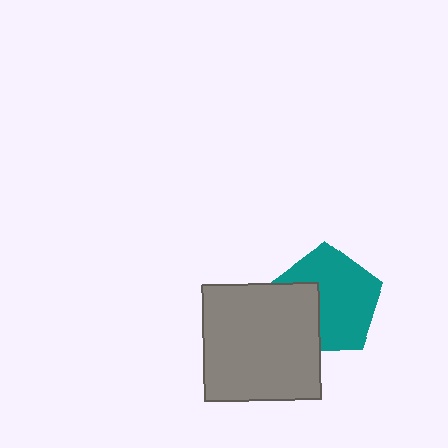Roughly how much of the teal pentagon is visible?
Most of it is visible (roughly 68%).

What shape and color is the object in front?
The object in front is a gray square.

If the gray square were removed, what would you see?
You would see the complete teal pentagon.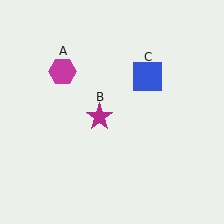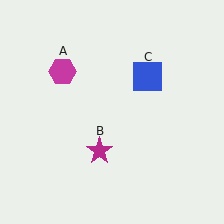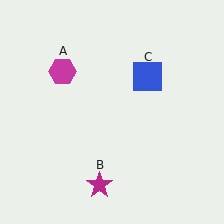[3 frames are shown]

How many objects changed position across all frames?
1 object changed position: magenta star (object B).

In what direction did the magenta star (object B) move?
The magenta star (object B) moved down.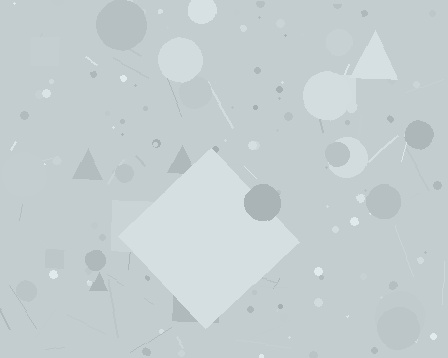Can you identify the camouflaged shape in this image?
The camouflaged shape is a diamond.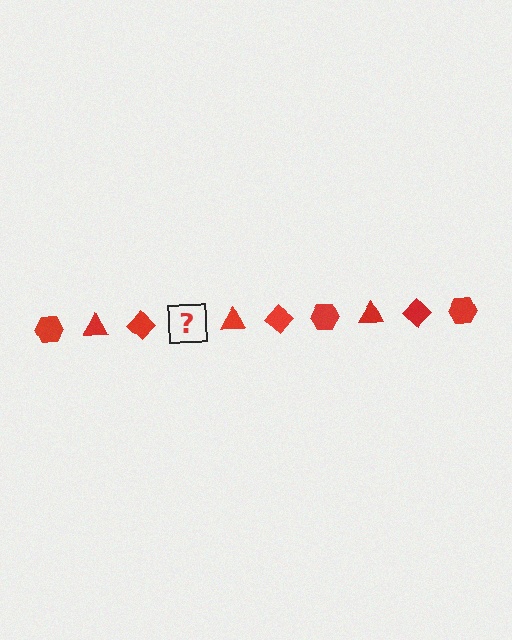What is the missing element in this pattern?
The missing element is a red hexagon.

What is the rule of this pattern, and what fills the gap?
The rule is that the pattern cycles through hexagon, triangle, diamond shapes in red. The gap should be filled with a red hexagon.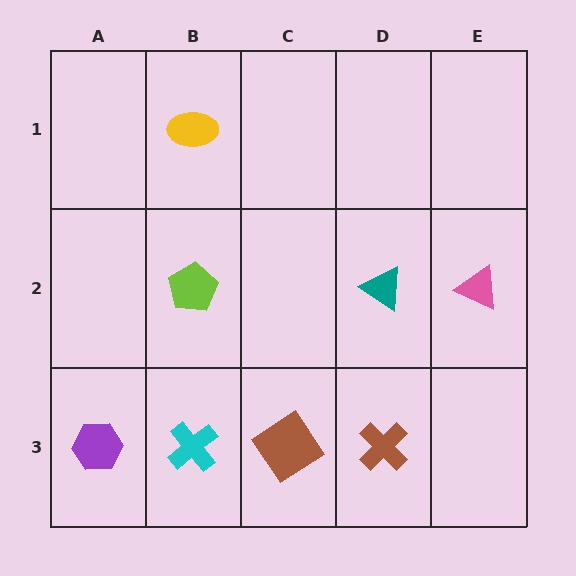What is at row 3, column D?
A brown cross.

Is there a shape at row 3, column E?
No, that cell is empty.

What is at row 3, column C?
A brown diamond.